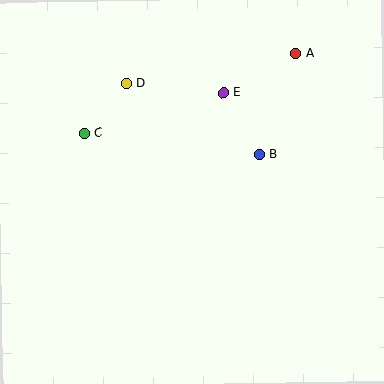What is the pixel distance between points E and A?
The distance between E and A is 82 pixels.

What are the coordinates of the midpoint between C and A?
The midpoint between C and A is at (190, 93).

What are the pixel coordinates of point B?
Point B is at (260, 154).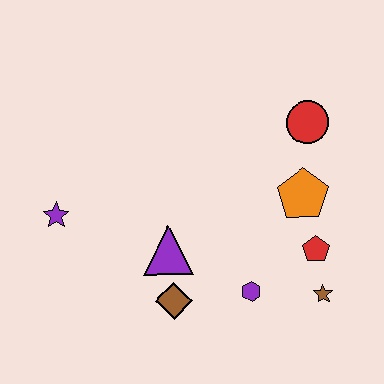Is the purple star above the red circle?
No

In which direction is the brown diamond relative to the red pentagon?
The brown diamond is to the left of the red pentagon.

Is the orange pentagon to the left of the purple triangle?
No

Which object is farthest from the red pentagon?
The purple star is farthest from the red pentagon.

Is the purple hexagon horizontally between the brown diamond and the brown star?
Yes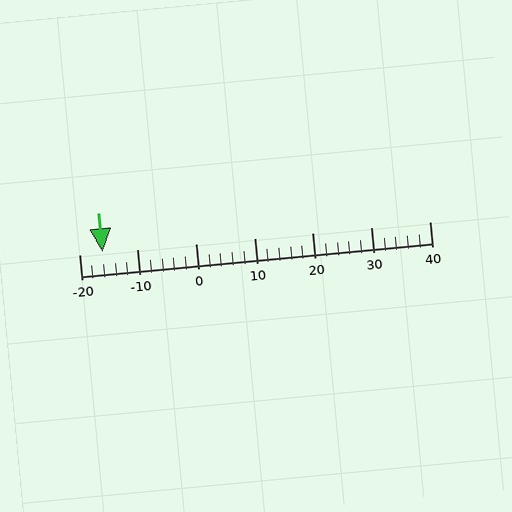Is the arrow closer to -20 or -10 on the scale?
The arrow is closer to -20.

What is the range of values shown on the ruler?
The ruler shows values from -20 to 40.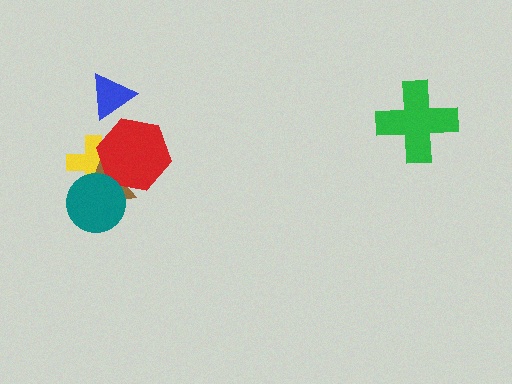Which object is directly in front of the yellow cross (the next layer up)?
The brown triangle is directly in front of the yellow cross.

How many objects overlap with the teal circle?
2 objects overlap with the teal circle.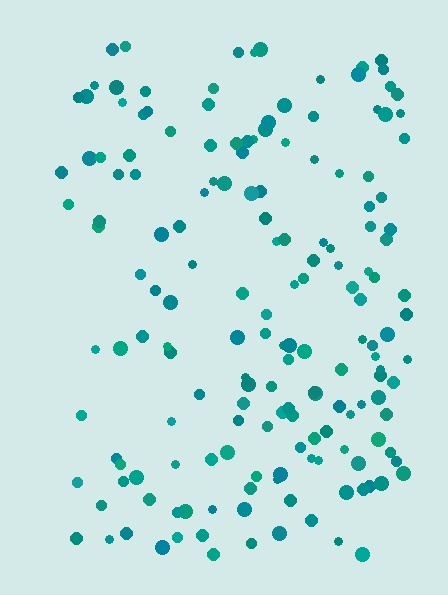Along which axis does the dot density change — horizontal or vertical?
Horizontal.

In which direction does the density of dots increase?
From left to right, with the right side densest.